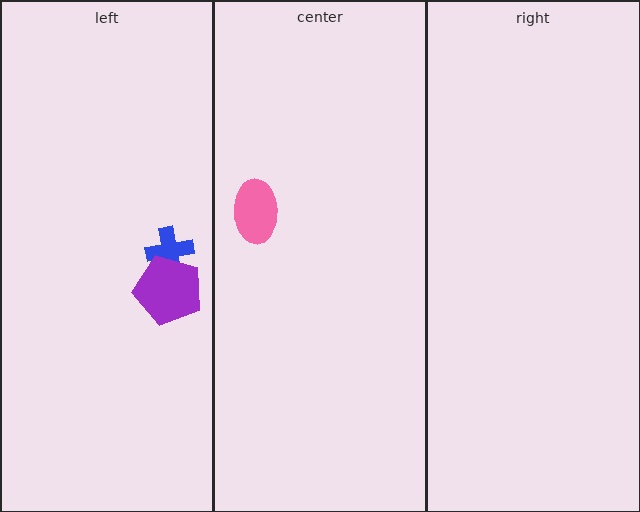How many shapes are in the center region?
1.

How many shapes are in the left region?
2.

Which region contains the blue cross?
The left region.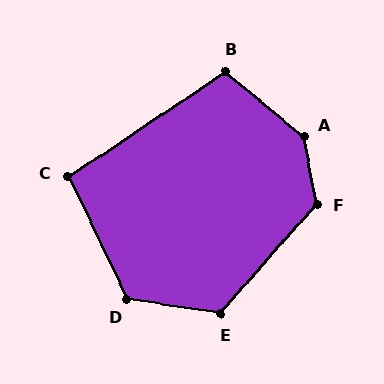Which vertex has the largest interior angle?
A, at approximately 140 degrees.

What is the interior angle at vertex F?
Approximately 128 degrees (obtuse).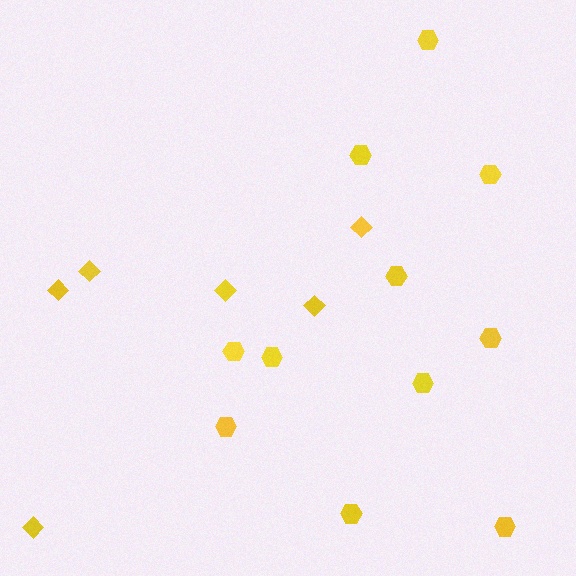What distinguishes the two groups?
There are 2 groups: one group of hexagons (11) and one group of diamonds (6).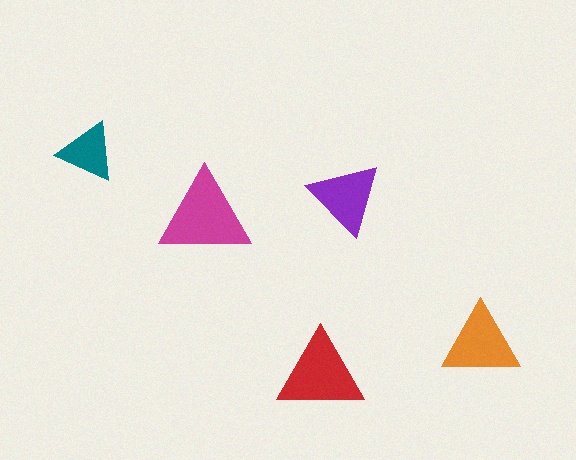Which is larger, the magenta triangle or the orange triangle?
The magenta one.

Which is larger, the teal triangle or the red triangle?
The red one.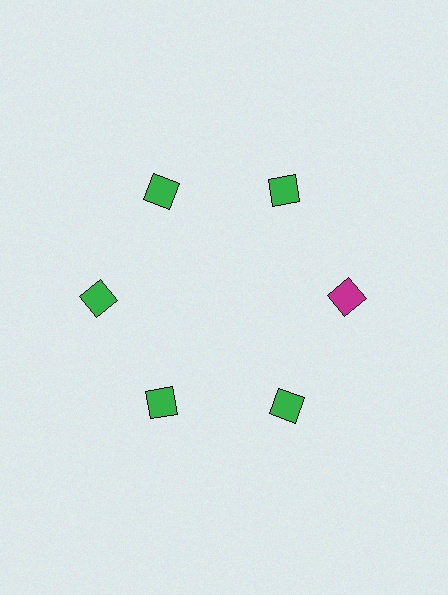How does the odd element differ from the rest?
It has a different color: magenta instead of green.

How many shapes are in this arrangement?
There are 6 shapes arranged in a ring pattern.